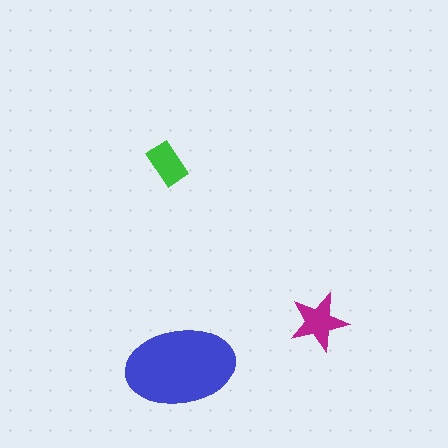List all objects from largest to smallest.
The blue ellipse, the magenta star, the green rectangle.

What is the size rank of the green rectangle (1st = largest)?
3rd.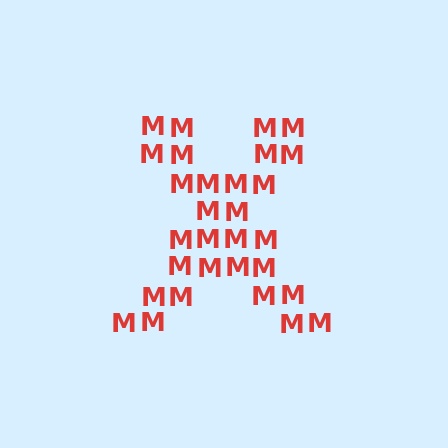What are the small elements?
The small elements are letter M's.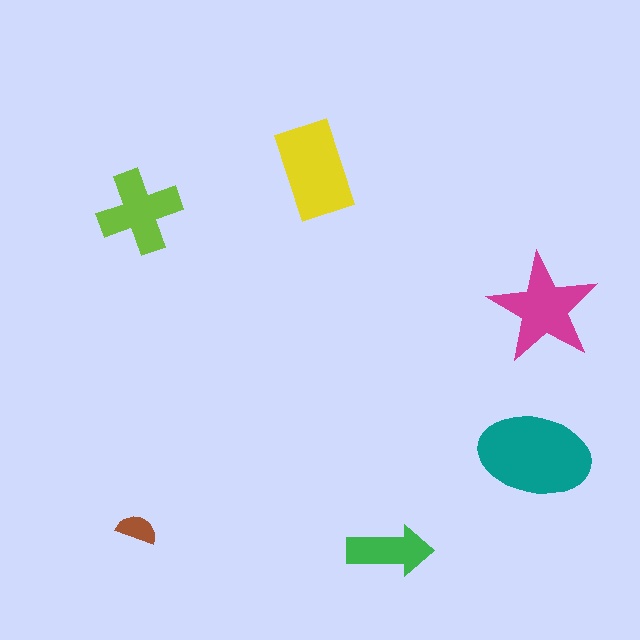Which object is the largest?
The teal ellipse.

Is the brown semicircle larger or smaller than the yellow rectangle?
Smaller.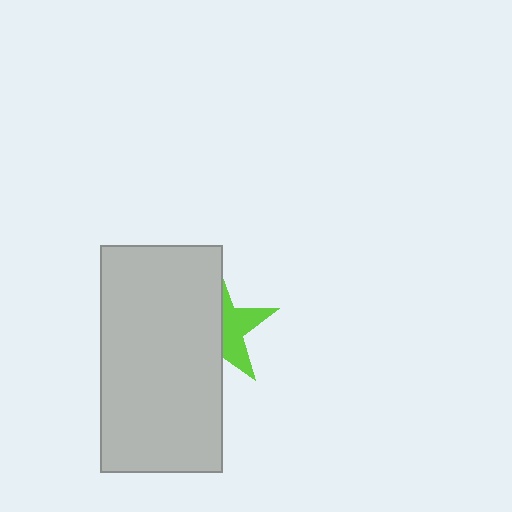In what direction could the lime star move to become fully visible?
The lime star could move right. That would shift it out from behind the light gray rectangle entirely.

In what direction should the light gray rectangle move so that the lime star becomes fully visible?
The light gray rectangle should move left. That is the shortest direction to clear the overlap and leave the lime star fully visible.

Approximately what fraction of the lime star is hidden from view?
Roughly 59% of the lime star is hidden behind the light gray rectangle.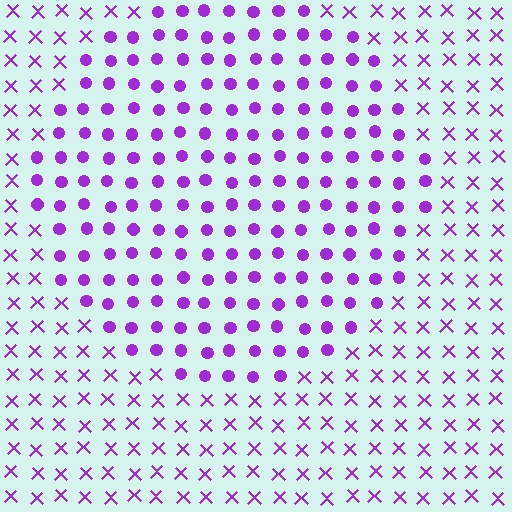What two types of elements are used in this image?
The image uses circles inside the circle region and X marks outside it.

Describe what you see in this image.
The image is filled with small purple elements arranged in a uniform grid. A circle-shaped region contains circles, while the surrounding area contains X marks. The boundary is defined purely by the change in element shape.